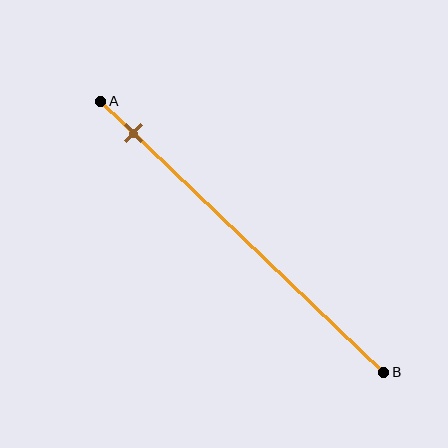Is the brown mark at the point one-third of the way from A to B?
No, the mark is at about 10% from A, not at the 33% one-third point.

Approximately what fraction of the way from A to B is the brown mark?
The brown mark is approximately 10% of the way from A to B.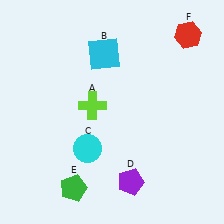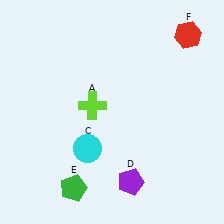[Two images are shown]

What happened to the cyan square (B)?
The cyan square (B) was removed in Image 2. It was in the top-left area of Image 1.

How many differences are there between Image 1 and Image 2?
There is 1 difference between the two images.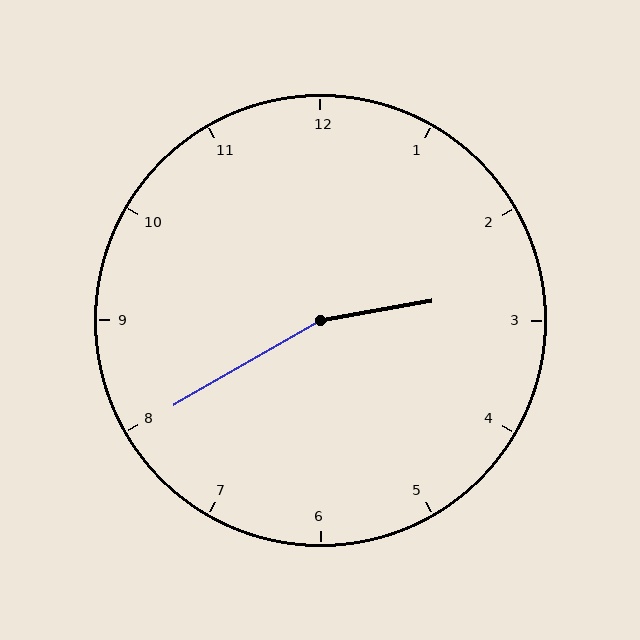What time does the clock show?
2:40.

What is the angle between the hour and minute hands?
Approximately 160 degrees.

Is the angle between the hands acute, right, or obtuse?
It is obtuse.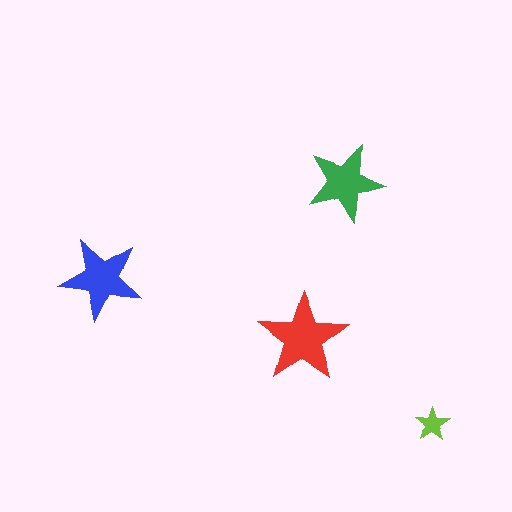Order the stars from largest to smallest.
the red one, the blue one, the green one, the lime one.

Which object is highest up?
The green star is topmost.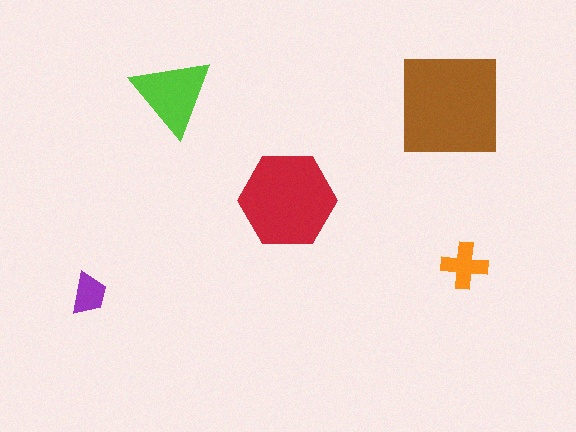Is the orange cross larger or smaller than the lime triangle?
Smaller.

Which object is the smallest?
The purple trapezoid.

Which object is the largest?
The brown square.